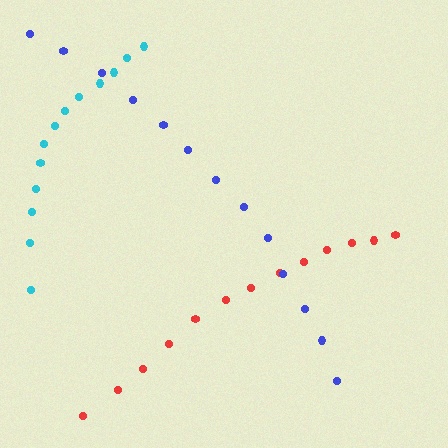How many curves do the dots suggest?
There are 3 distinct paths.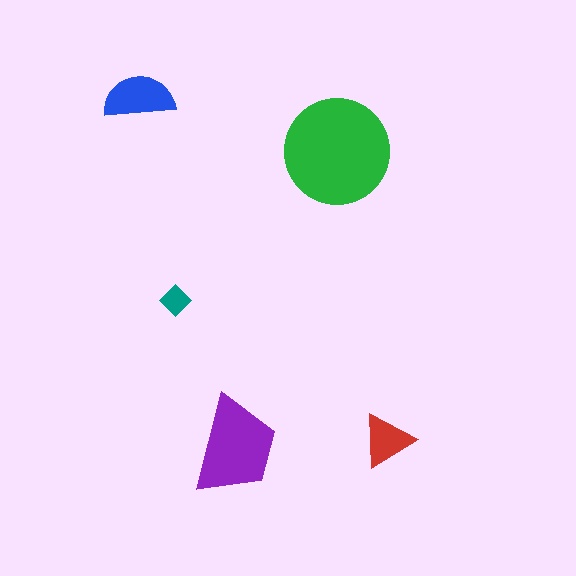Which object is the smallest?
The teal diamond.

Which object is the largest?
The green circle.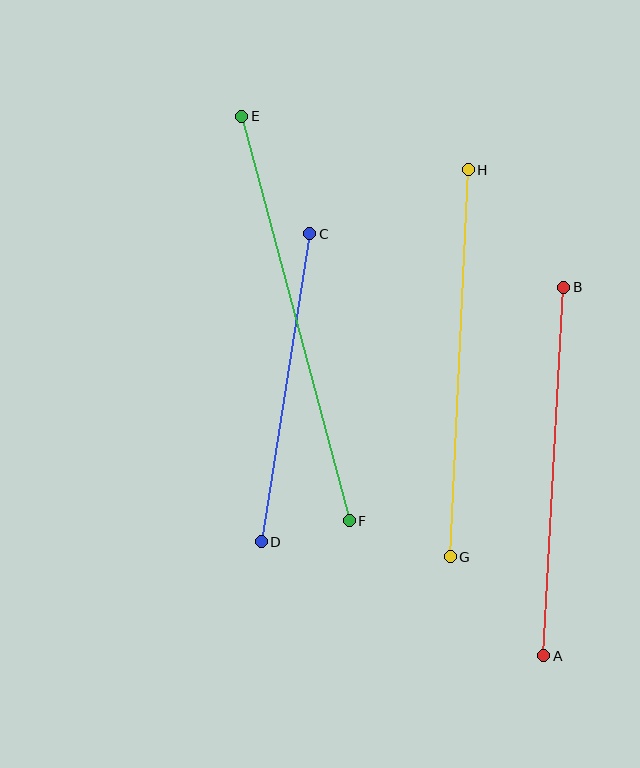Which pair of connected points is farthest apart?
Points E and F are farthest apart.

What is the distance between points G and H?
The distance is approximately 387 pixels.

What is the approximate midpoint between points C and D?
The midpoint is at approximately (286, 388) pixels.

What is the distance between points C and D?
The distance is approximately 312 pixels.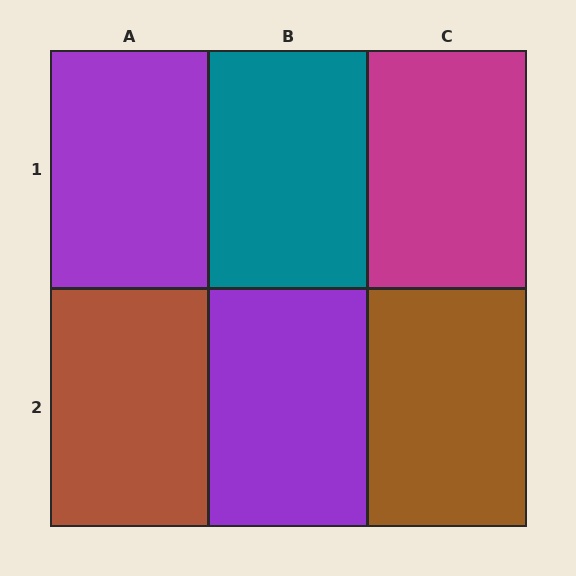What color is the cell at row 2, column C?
Brown.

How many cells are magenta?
1 cell is magenta.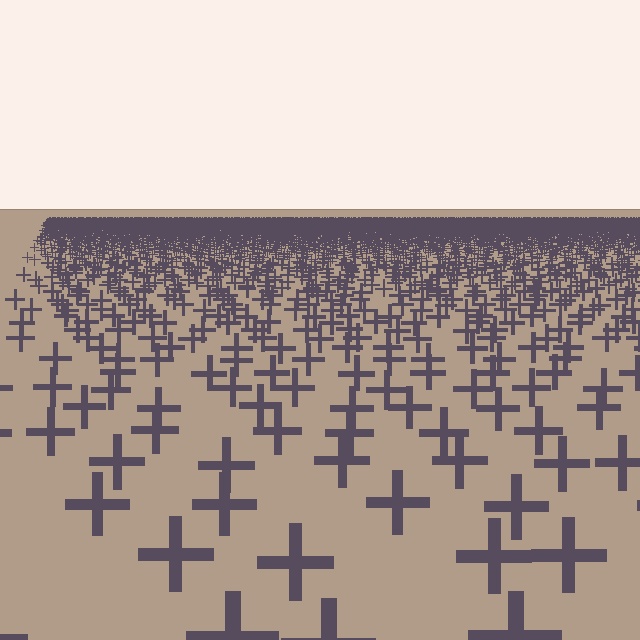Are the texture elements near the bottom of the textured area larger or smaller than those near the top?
Larger. Near the bottom, elements are closer to the viewer and appear at a bigger on-screen size.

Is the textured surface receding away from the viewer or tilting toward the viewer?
The surface is receding away from the viewer. Texture elements get smaller and denser toward the top.